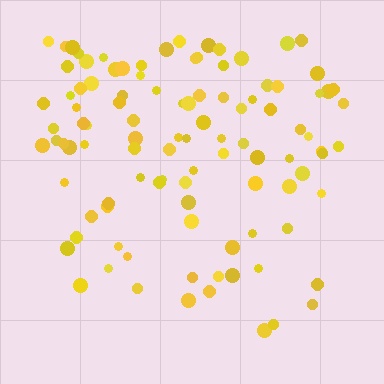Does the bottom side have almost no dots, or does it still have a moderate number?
Still a moderate number, just noticeably fewer than the top.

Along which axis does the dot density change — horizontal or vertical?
Vertical.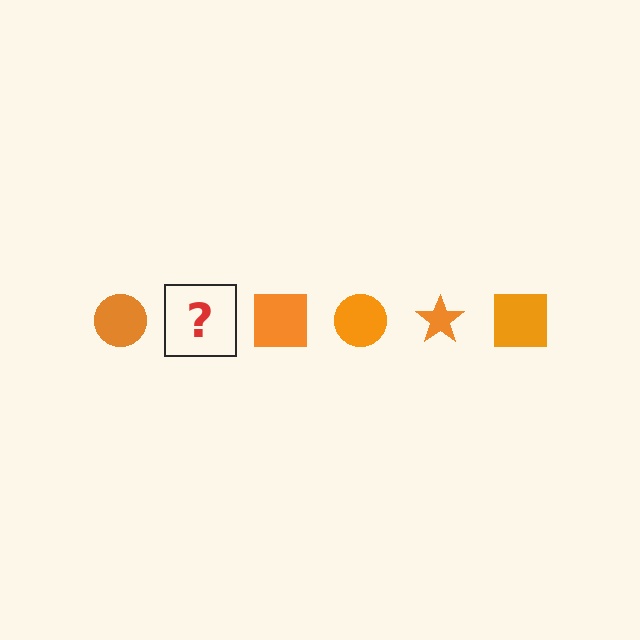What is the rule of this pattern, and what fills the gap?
The rule is that the pattern cycles through circle, star, square shapes in orange. The gap should be filled with an orange star.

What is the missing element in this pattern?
The missing element is an orange star.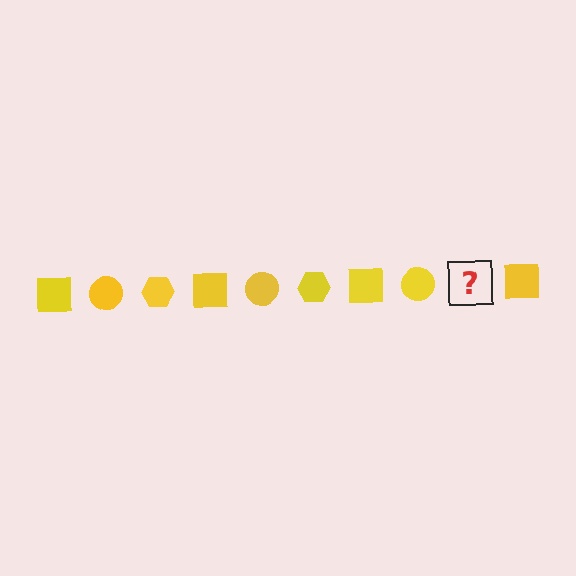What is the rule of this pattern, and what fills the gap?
The rule is that the pattern cycles through square, circle, hexagon shapes in yellow. The gap should be filled with a yellow hexagon.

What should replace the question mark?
The question mark should be replaced with a yellow hexagon.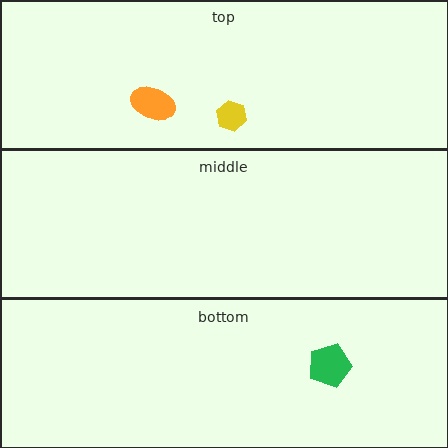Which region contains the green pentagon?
The bottom region.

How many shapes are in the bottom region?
1.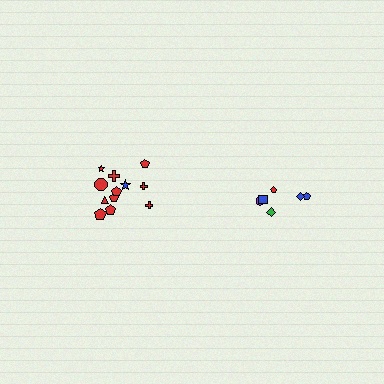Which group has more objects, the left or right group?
The left group.